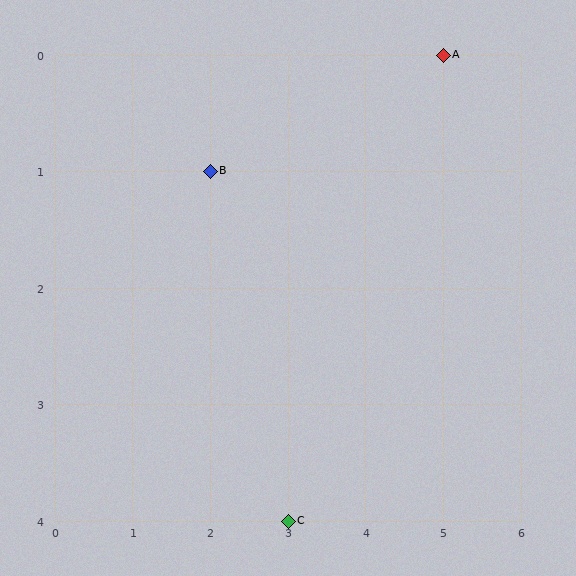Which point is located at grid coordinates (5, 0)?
Point A is at (5, 0).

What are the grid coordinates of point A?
Point A is at grid coordinates (5, 0).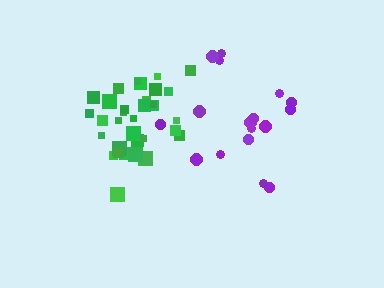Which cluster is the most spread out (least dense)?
Purple.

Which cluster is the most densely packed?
Green.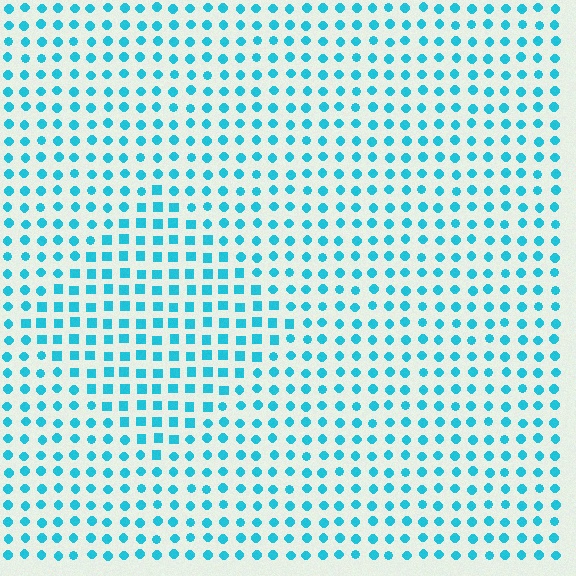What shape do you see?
I see a diamond.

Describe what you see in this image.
The image is filled with small cyan elements arranged in a uniform grid. A diamond-shaped region contains squares, while the surrounding area contains circles. The boundary is defined purely by the change in element shape.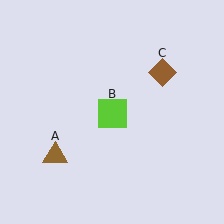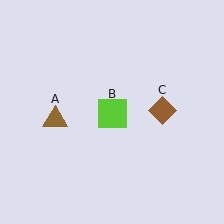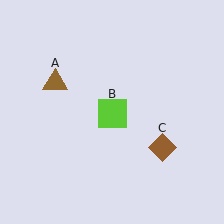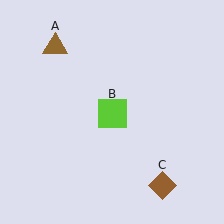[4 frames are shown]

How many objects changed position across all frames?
2 objects changed position: brown triangle (object A), brown diamond (object C).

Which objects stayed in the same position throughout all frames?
Lime square (object B) remained stationary.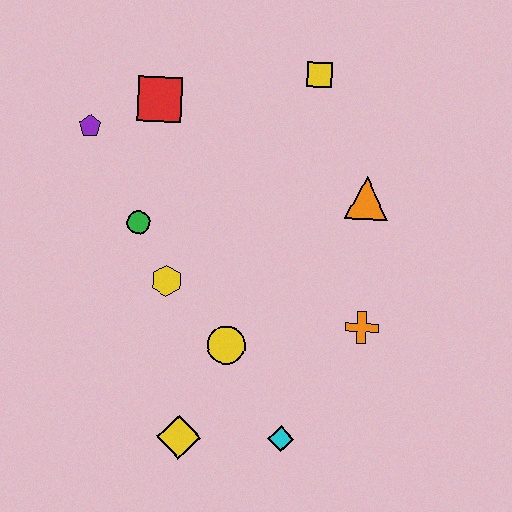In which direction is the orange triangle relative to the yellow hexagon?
The orange triangle is to the right of the yellow hexagon.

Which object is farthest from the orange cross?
The purple pentagon is farthest from the orange cross.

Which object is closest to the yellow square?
The orange triangle is closest to the yellow square.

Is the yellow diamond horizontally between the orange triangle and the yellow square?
No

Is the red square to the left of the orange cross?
Yes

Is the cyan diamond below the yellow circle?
Yes